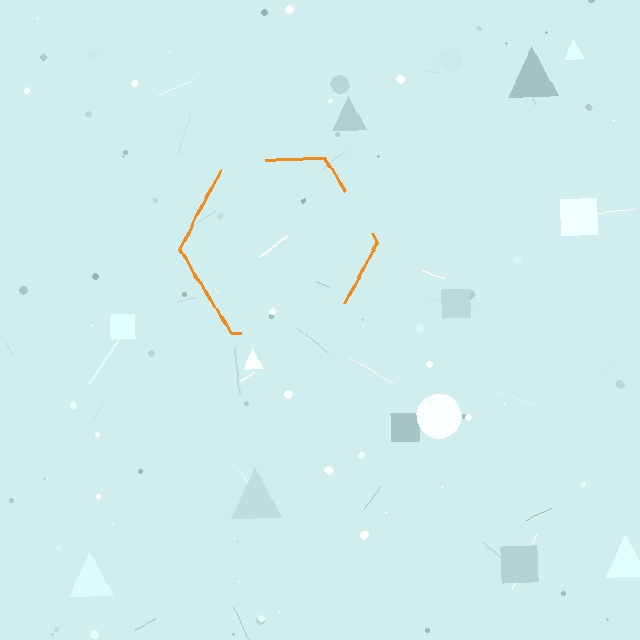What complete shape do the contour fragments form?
The contour fragments form a hexagon.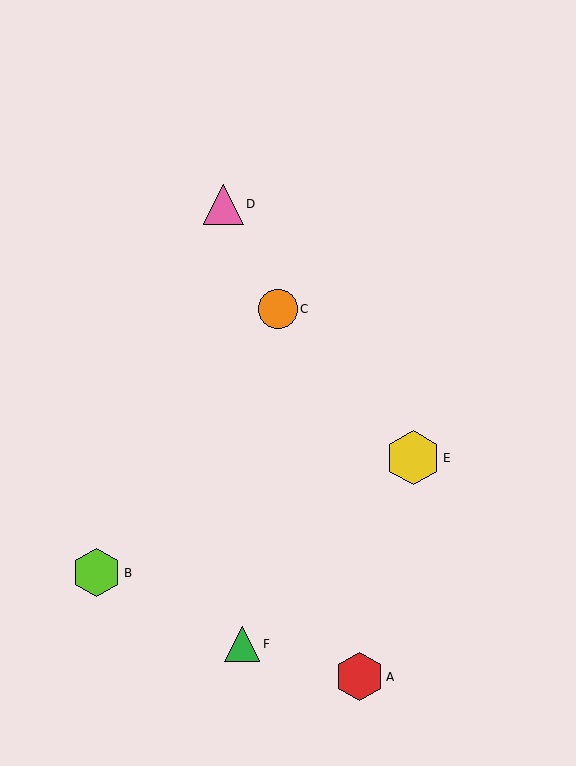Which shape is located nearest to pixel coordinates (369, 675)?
The red hexagon (labeled A) at (360, 677) is nearest to that location.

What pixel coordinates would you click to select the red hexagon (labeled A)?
Click at (360, 677) to select the red hexagon A.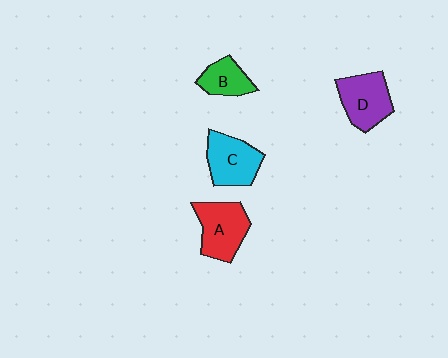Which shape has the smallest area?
Shape B (green).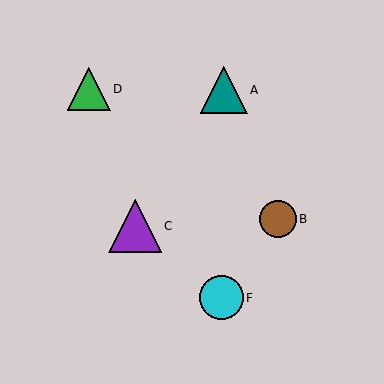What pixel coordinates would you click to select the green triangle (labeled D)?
Click at (89, 89) to select the green triangle D.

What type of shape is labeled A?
Shape A is a teal triangle.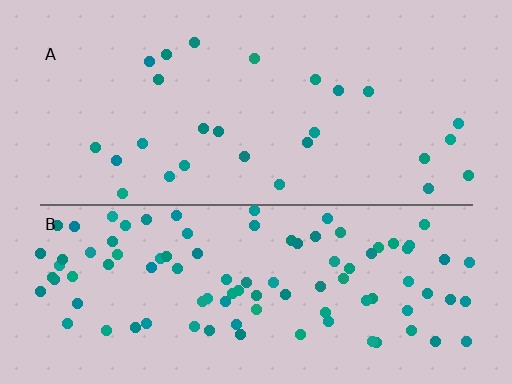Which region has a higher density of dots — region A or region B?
B (the bottom).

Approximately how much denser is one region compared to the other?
Approximately 3.7× — region B over region A.